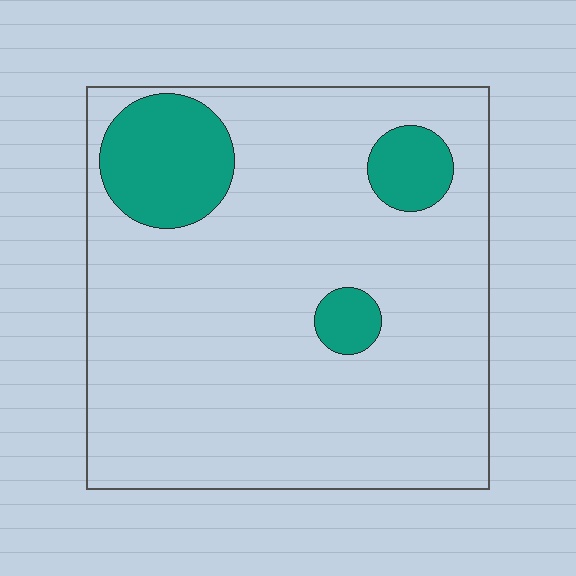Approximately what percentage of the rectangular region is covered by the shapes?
Approximately 15%.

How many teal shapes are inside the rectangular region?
3.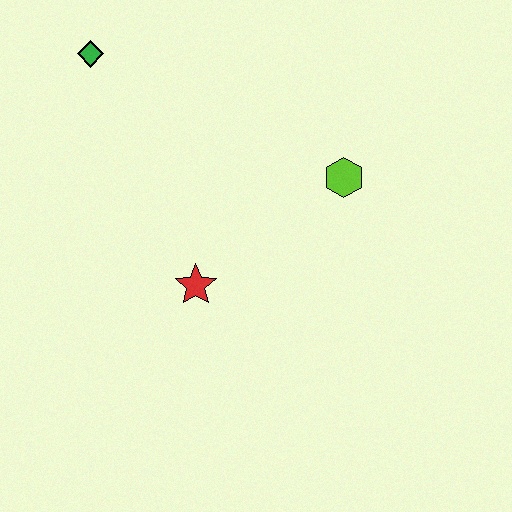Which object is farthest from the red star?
The green diamond is farthest from the red star.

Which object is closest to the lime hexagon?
The red star is closest to the lime hexagon.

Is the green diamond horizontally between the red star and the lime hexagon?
No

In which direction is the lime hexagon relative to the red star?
The lime hexagon is to the right of the red star.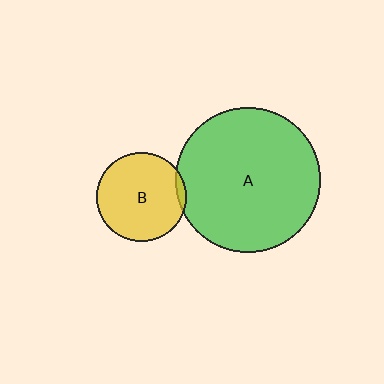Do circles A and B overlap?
Yes.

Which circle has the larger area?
Circle A (green).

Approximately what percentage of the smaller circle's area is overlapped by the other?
Approximately 5%.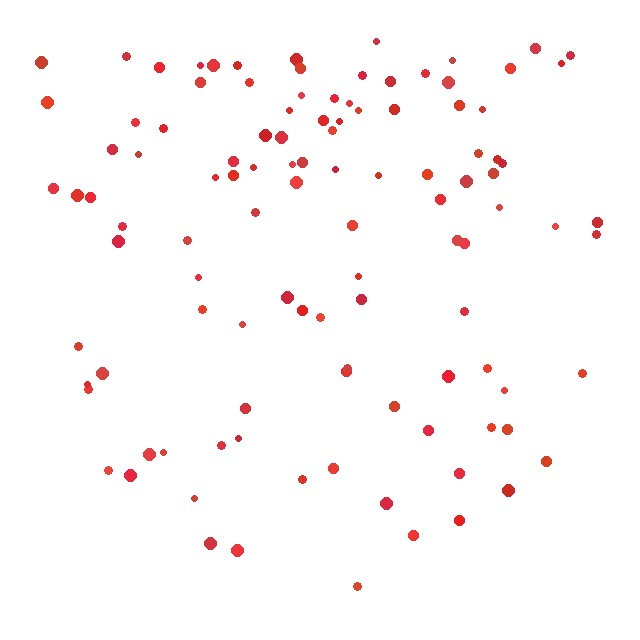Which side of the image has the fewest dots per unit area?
The bottom.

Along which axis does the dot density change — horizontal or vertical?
Vertical.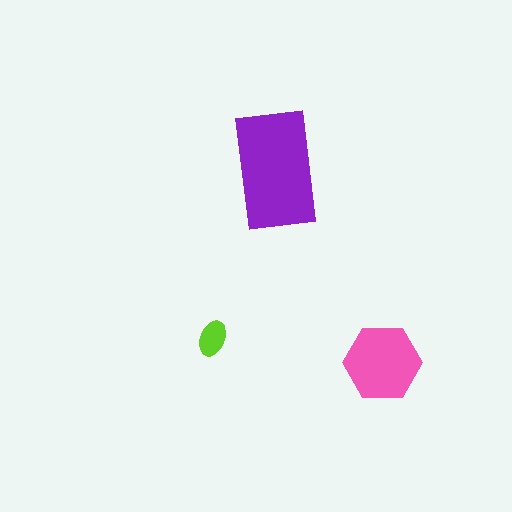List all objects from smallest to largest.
The lime ellipse, the pink hexagon, the purple rectangle.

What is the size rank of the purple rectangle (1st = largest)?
1st.